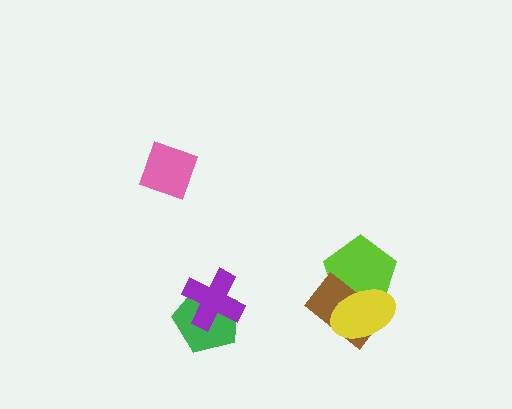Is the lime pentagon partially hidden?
Yes, it is partially covered by another shape.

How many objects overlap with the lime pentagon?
2 objects overlap with the lime pentagon.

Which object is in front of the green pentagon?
The purple cross is in front of the green pentagon.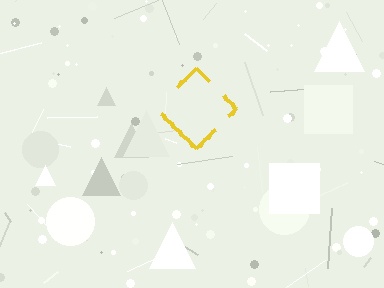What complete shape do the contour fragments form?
The contour fragments form a diamond.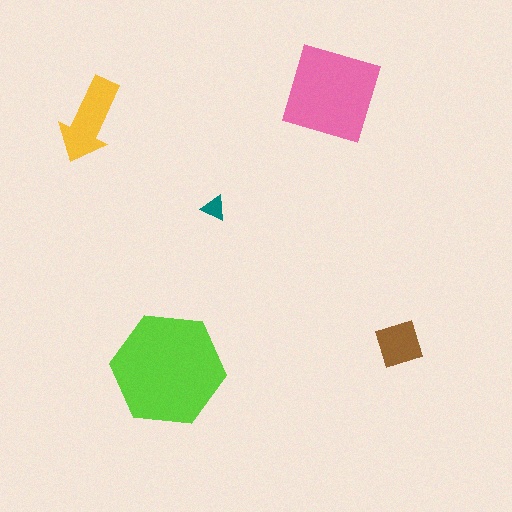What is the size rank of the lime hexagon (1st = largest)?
1st.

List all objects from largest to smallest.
The lime hexagon, the pink square, the yellow arrow, the brown diamond, the teal triangle.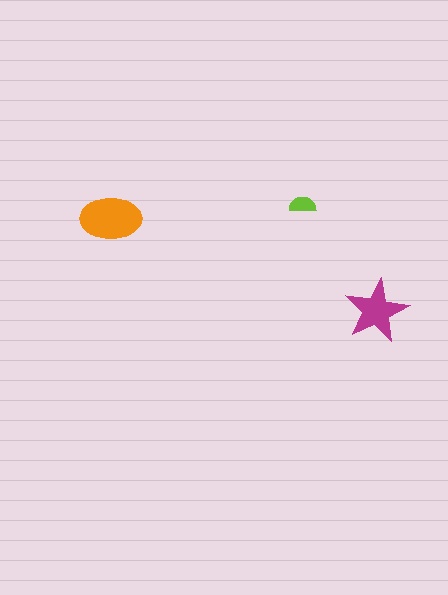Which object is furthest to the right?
The magenta star is rightmost.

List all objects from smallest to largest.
The lime semicircle, the magenta star, the orange ellipse.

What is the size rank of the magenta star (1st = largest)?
2nd.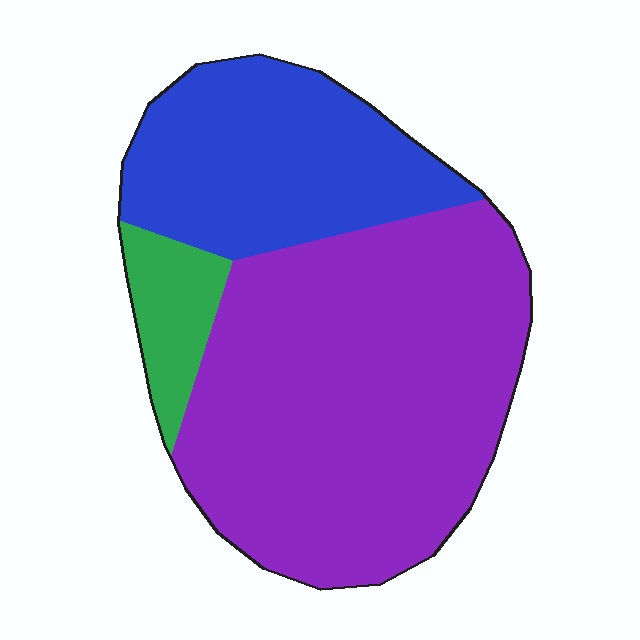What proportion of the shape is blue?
Blue covers 29% of the shape.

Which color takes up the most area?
Purple, at roughly 60%.